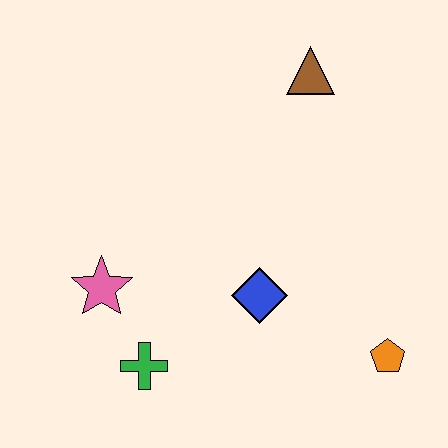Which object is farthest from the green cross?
The brown triangle is farthest from the green cross.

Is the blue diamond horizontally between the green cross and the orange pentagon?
Yes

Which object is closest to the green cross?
The pink star is closest to the green cross.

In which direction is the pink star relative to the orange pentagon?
The pink star is to the left of the orange pentagon.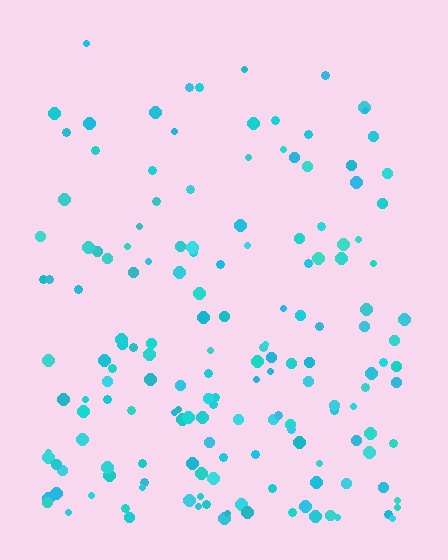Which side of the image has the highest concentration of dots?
The bottom.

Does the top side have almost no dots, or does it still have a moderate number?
Still a moderate number, just noticeably fewer than the bottom.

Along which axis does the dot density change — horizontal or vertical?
Vertical.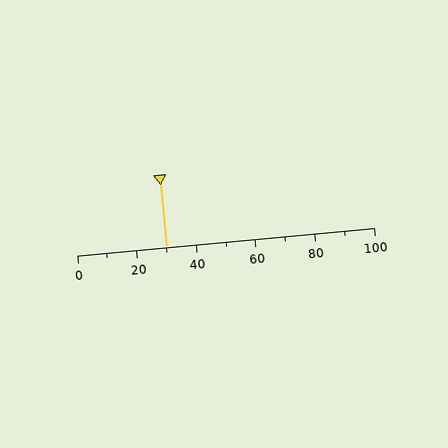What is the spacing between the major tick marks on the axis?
The major ticks are spaced 20 apart.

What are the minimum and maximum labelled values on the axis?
The axis runs from 0 to 100.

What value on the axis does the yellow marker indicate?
The marker indicates approximately 30.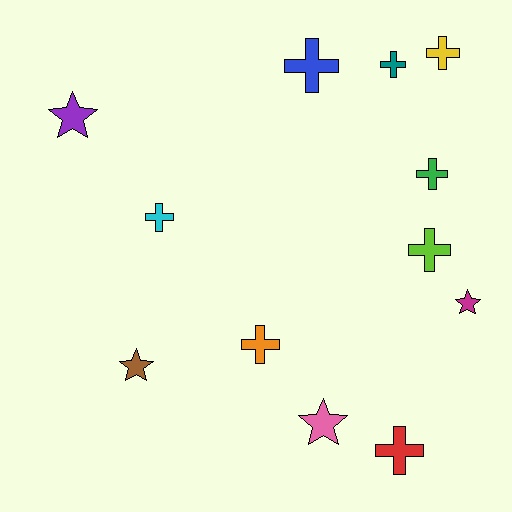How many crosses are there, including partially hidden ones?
There are 8 crosses.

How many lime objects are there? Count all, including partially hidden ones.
There is 1 lime object.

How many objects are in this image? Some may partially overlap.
There are 12 objects.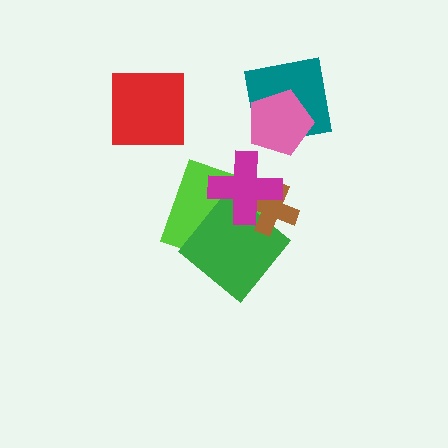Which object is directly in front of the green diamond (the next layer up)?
The brown cross is directly in front of the green diamond.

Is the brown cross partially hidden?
Yes, it is partially covered by another shape.